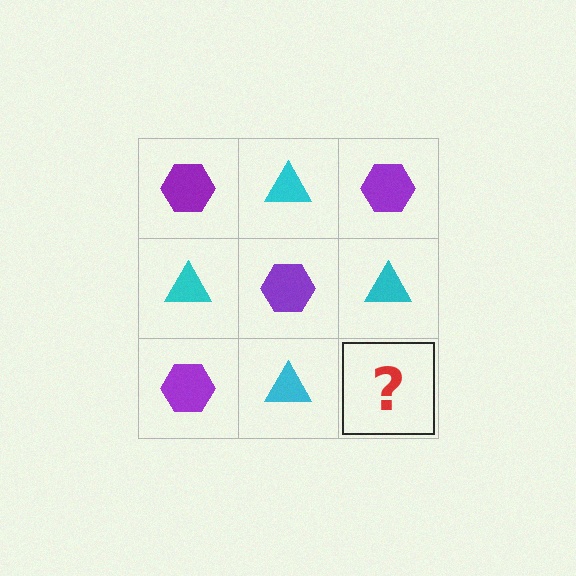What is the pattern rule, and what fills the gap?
The rule is that it alternates purple hexagon and cyan triangle in a checkerboard pattern. The gap should be filled with a purple hexagon.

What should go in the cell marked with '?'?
The missing cell should contain a purple hexagon.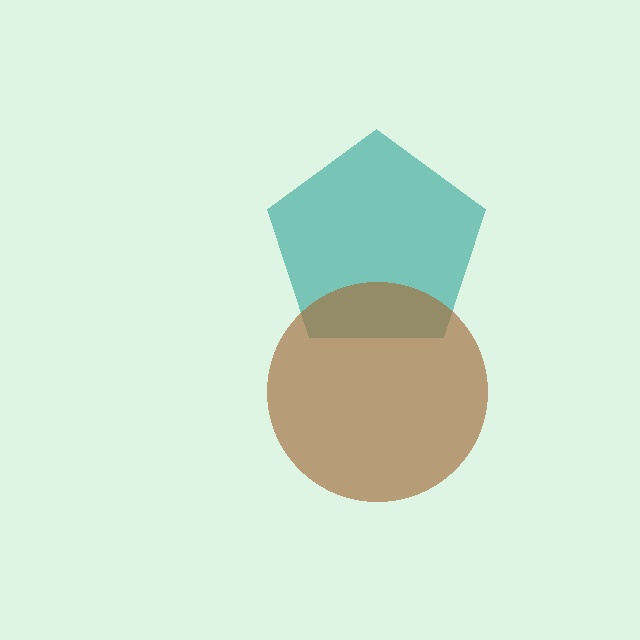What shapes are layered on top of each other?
The layered shapes are: a teal pentagon, a brown circle.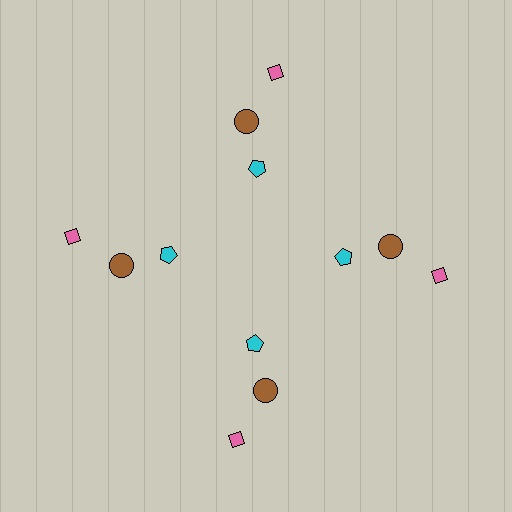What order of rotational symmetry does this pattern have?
This pattern has 4-fold rotational symmetry.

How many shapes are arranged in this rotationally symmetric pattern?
There are 12 shapes, arranged in 4 groups of 3.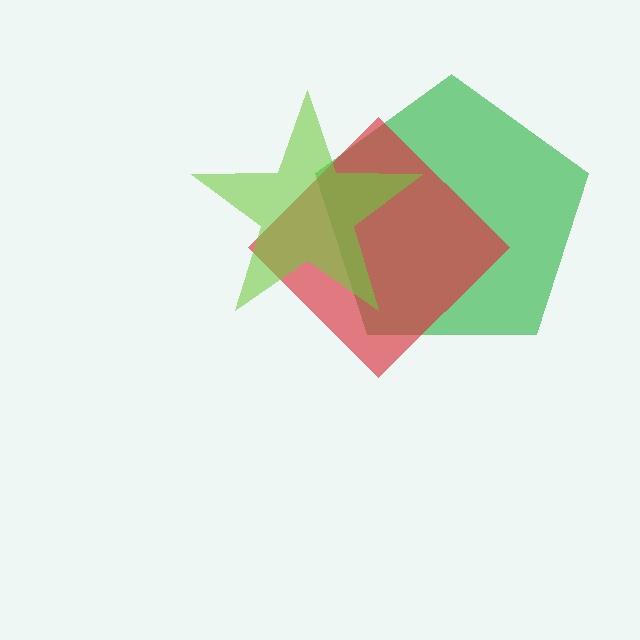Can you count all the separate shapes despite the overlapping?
Yes, there are 3 separate shapes.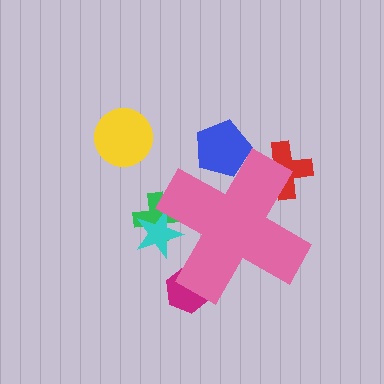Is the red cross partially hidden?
Yes, the red cross is partially hidden behind the pink cross.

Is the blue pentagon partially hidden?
Yes, the blue pentagon is partially hidden behind the pink cross.